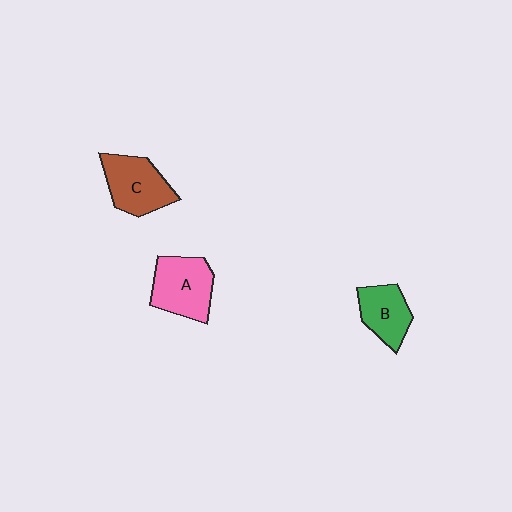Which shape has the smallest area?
Shape B (green).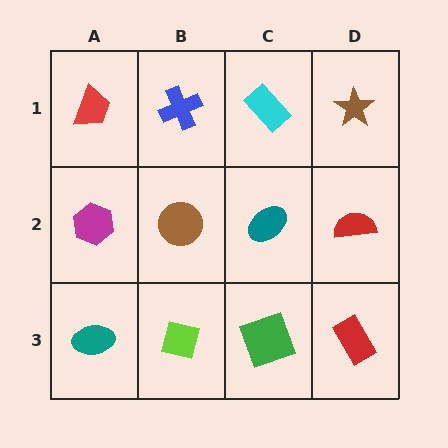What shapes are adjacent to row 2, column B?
A blue cross (row 1, column B), a lime square (row 3, column B), a magenta hexagon (row 2, column A), a teal ellipse (row 2, column C).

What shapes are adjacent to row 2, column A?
A red trapezoid (row 1, column A), a teal ellipse (row 3, column A), a brown circle (row 2, column B).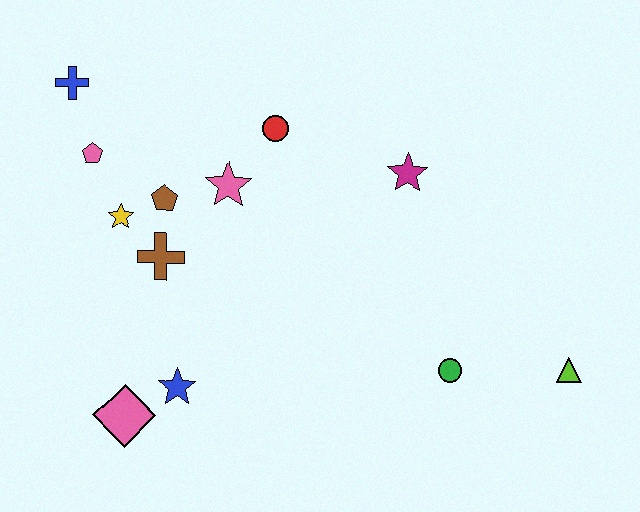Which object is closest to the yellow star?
The brown pentagon is closest to the yellow star.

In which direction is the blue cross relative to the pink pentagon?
The blue cross is above the pink pentagon.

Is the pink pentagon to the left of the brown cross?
Yes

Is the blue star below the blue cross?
Yes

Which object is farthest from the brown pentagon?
The lime triangle is farthest from the brown pentagon.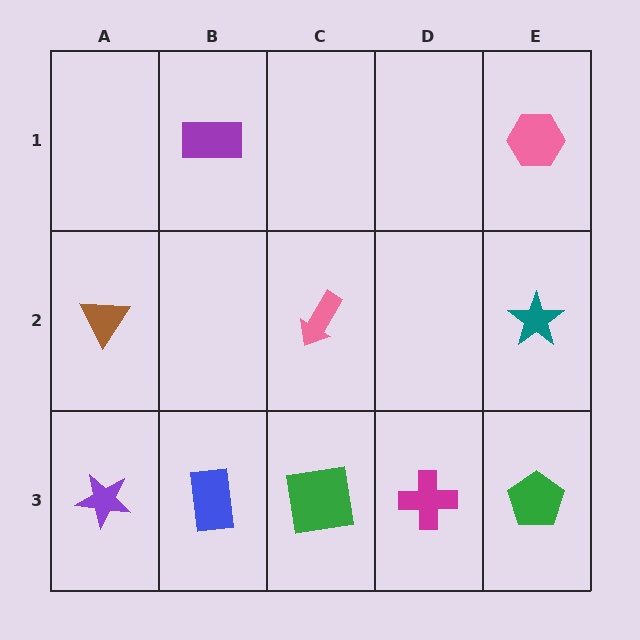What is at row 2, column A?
A brown triangle.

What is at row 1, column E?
A pink hexagon.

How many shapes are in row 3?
5 shapes.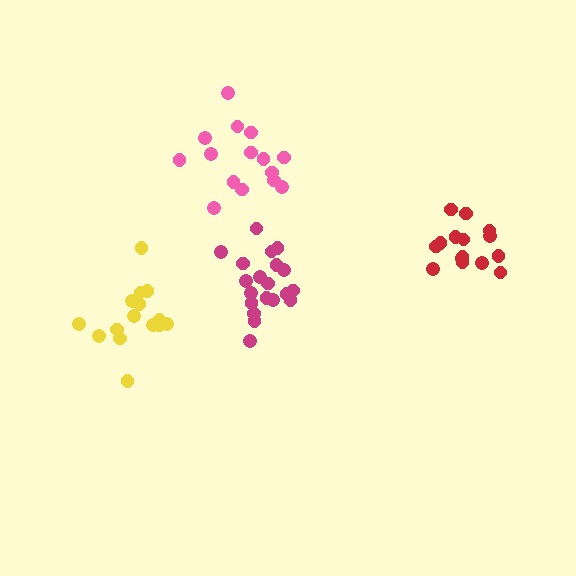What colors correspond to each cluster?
The clusters are colored: pink, yellow, magenta, red.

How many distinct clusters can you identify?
There are 4 distinct clusters.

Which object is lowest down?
The yellow cluster is bottommost.